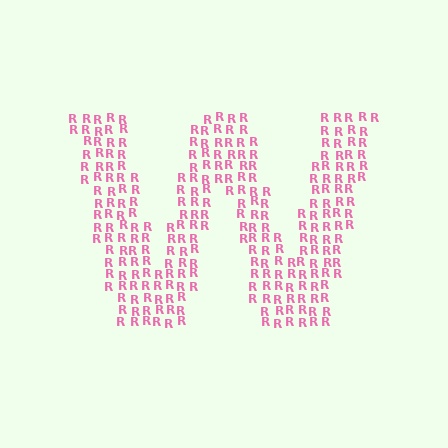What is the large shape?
The large shape is the letter W.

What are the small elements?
The small elements are letter R's.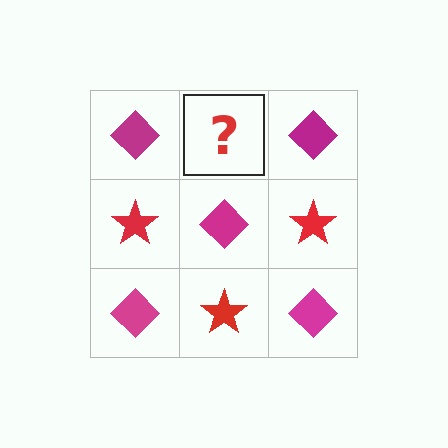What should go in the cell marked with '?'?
The missing cell should contain a red star.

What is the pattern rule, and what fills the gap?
The rule is that it alternates magenta diamond and red star in a checkerboard pattern. The gap should be filled with a red star.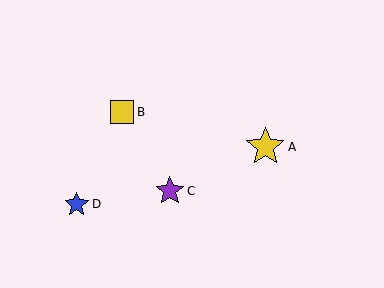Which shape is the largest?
The yellow star (labeled A) is the largest.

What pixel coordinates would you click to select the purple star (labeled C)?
Click at (170, 191) to select the purple star C.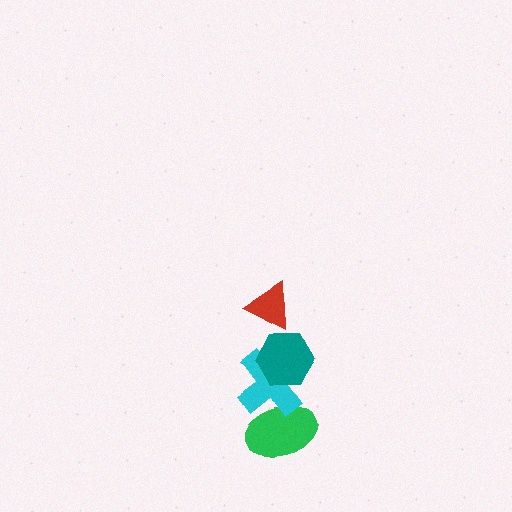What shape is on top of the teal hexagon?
The red triangle is on top of the teal hexagon.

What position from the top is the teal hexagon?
The teal hexagon is 2nd from the top.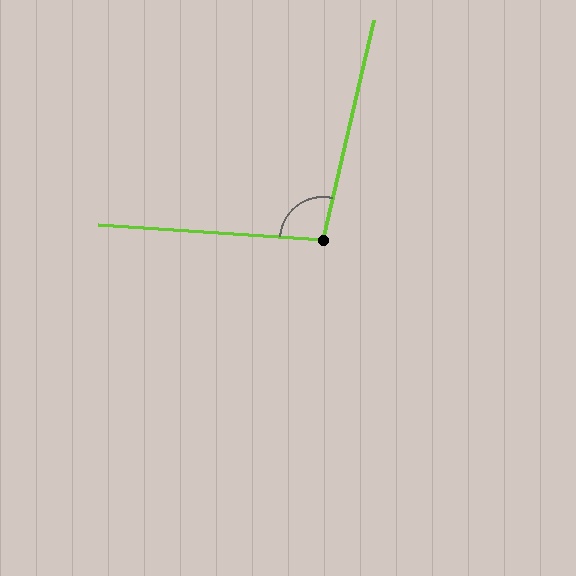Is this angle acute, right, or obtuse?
It is obtuse.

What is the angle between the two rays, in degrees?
Approximately 99 degrees.